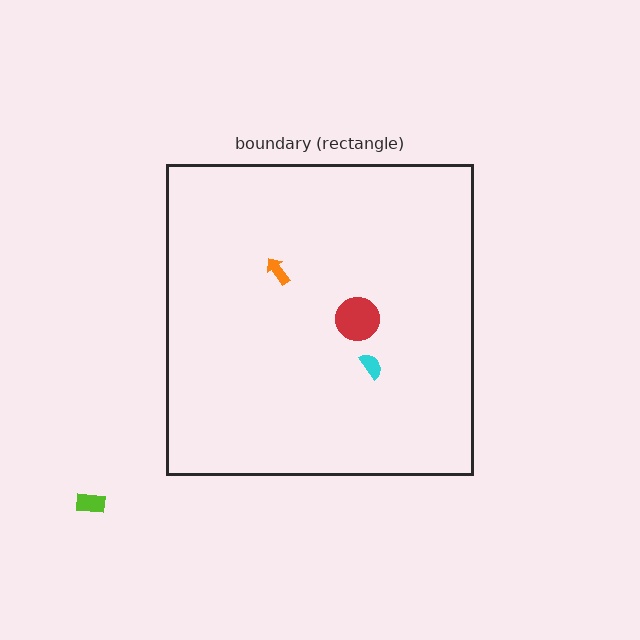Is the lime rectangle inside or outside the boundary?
Outside.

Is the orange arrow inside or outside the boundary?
Inside.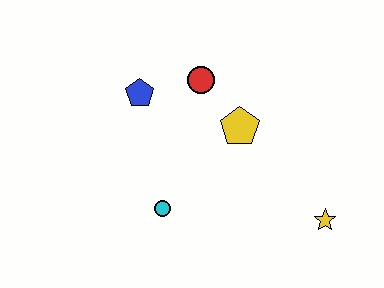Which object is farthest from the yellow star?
The blue pentagon is farthest from the yellow star.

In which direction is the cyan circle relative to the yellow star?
The cyan circle is to the left of the yellow star.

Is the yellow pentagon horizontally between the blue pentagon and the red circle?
No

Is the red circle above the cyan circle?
Yes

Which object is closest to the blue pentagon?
The red circle is closest to the blue pentagon.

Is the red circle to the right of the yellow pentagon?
No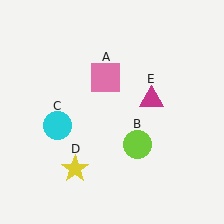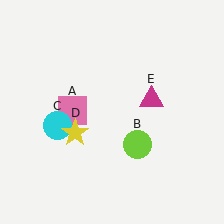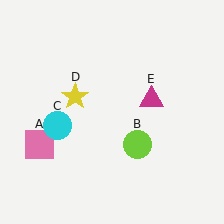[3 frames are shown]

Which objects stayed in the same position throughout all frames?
Lime circle (object B) and cyan circle (object C) and magenta triangle (object E) remained stationary.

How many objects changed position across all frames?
2 objects changed position: pink square (object A), yellow star (object D).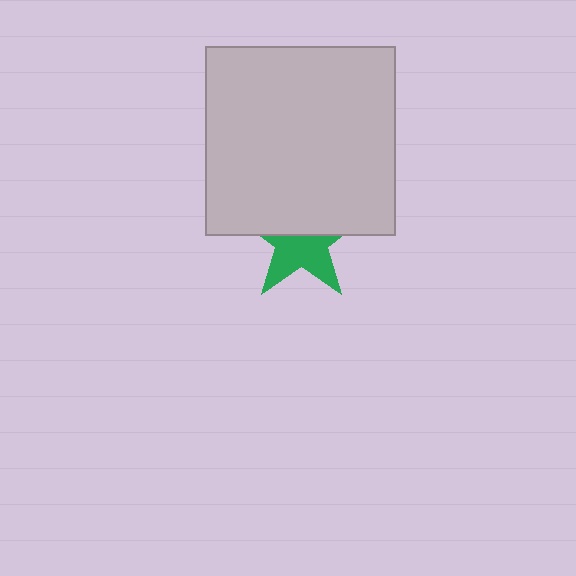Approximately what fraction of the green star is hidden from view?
Roughly 49% of the green star is hidden behind the light gray square.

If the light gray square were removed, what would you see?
You would see the complete green star.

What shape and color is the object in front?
The object in front is a light gray square.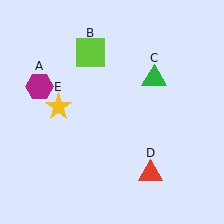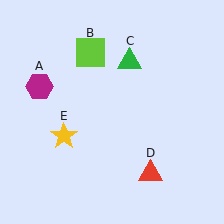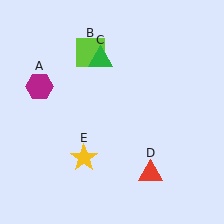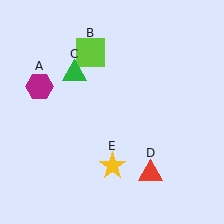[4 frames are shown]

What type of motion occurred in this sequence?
The green triangle (object C), yellow star (object E) rotated counterclockwise around the center of the scene.